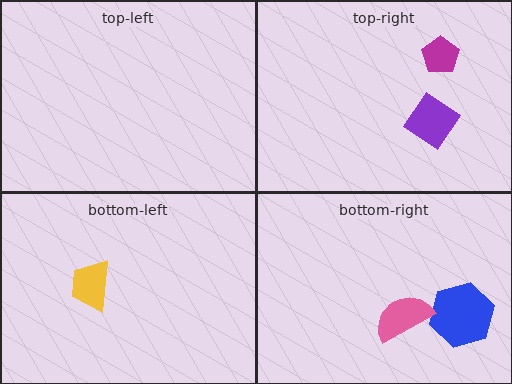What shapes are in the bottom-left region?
The yellow trapezoid.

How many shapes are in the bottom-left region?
1.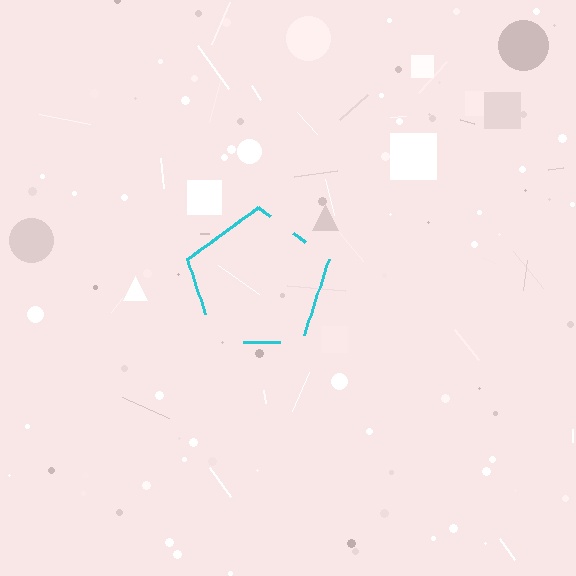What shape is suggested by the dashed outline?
The dashed outline suggests a pentagon.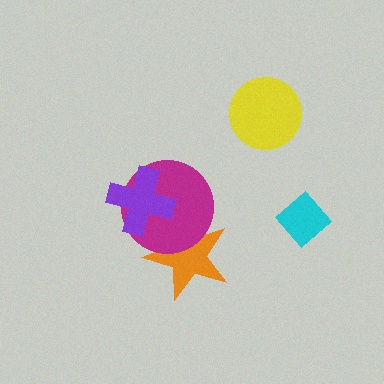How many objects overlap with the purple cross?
1 object overlaps with the purple cross.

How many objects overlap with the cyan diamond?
0 objects overlap with the cyan diamond.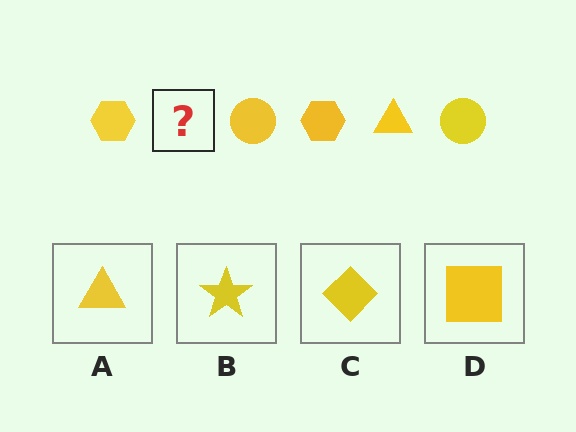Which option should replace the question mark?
Option A.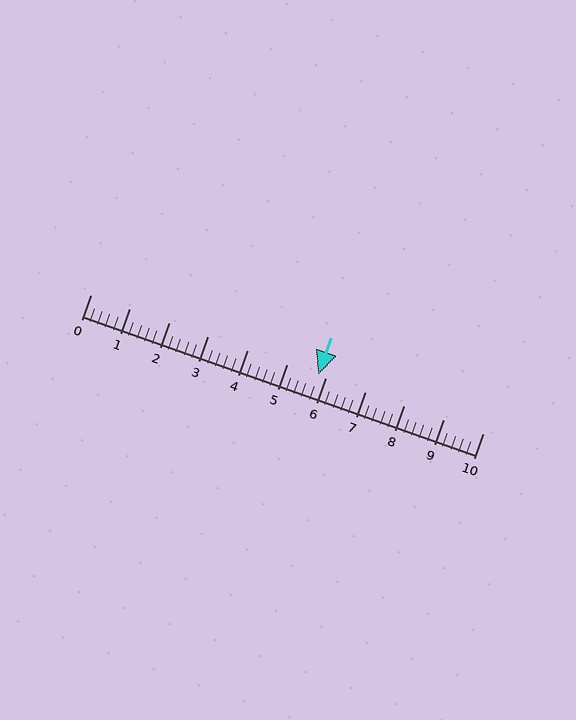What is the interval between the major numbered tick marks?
The major tick marks are spaced 1 units apart.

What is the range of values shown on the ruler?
The ruler shows values from 0 to 10.